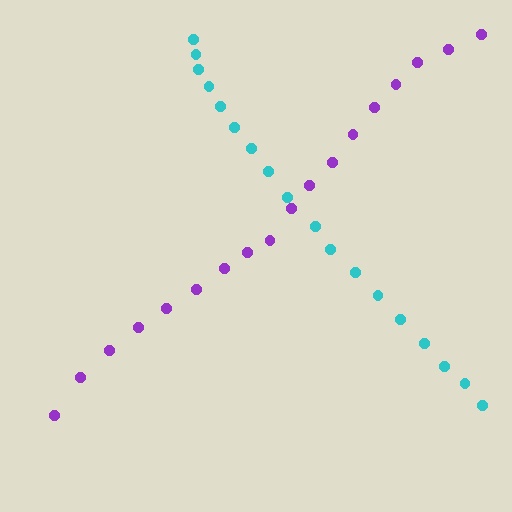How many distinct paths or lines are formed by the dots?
There are 2 distinct paths.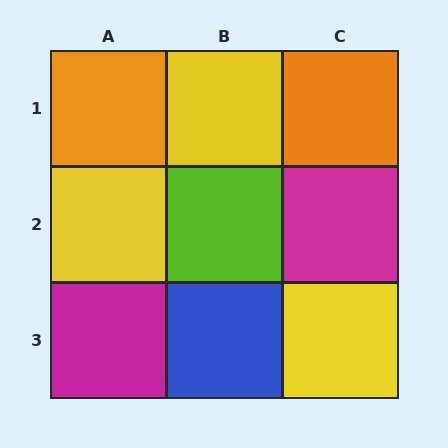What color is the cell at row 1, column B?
Yellow.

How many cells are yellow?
3 cells are yellow.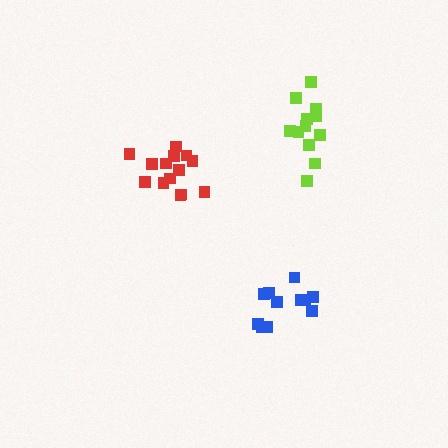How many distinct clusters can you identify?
There are 3 distinct clusters.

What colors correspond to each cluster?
The clusters are colored: blue, lime, red.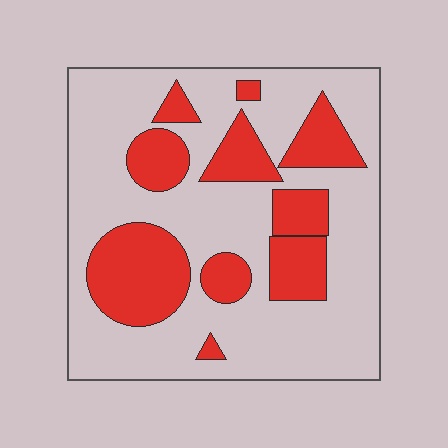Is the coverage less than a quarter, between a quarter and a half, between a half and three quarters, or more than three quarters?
Between a quarter and a half.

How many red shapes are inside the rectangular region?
10.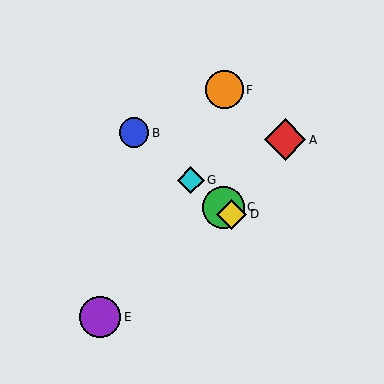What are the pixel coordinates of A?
Object A is at (285, 140).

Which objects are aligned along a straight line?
Objects B, C, D, G are aligned along a straight line.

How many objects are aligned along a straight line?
4 objects (B, C, D, G) are aligned along a straight line.